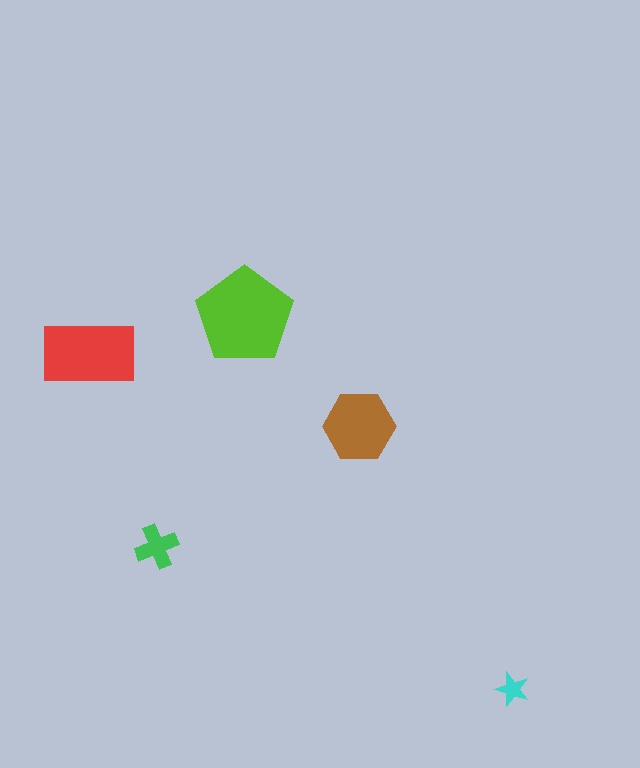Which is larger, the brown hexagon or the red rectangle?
The red rectangle.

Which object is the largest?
The lime pentagon.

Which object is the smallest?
The cyan star.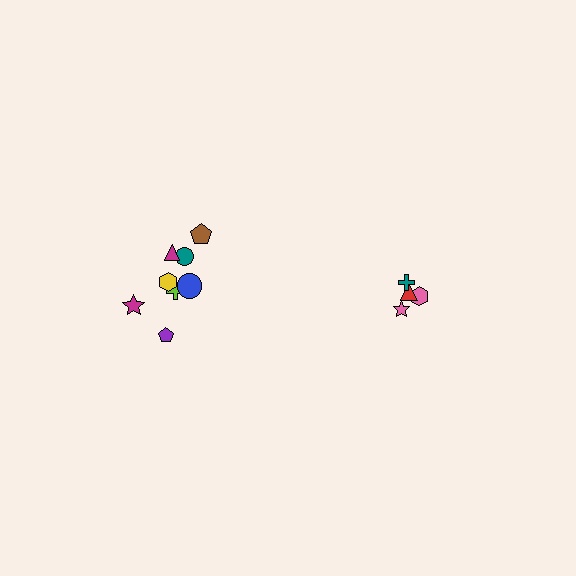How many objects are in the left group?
There are 8 objects.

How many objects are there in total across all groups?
There are 12 objects.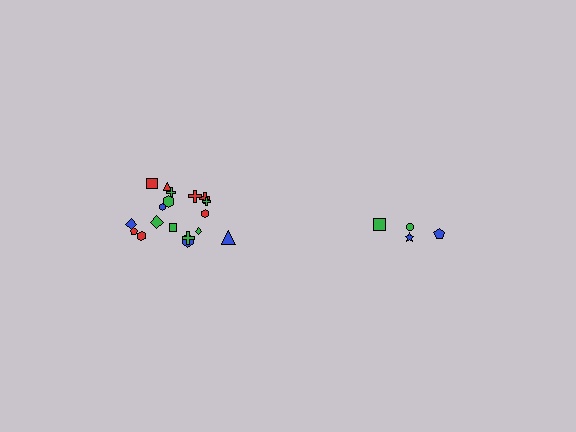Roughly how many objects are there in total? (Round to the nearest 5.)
Roughly 20 objects in total.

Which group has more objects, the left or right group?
The left group.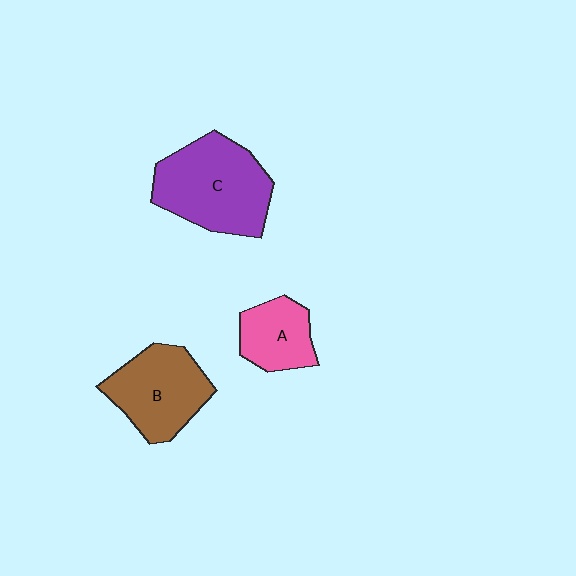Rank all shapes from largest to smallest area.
From largest to smallest: C (purple), B (brown), A (pink).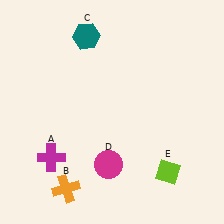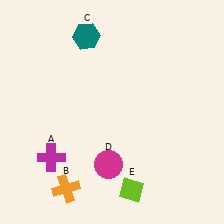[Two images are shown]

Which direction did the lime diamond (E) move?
The lime diamond (E) moved left.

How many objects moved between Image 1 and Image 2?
1 object moved between the two images.